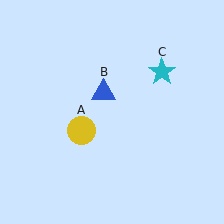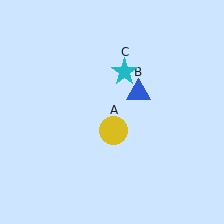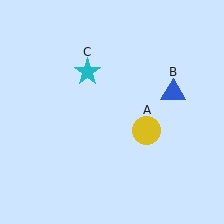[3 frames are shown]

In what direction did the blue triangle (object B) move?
The blue triangle (object B) moved right.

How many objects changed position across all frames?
3 objects changed position: yellow circle (object A), blue triangle (object B), cyan star (object C).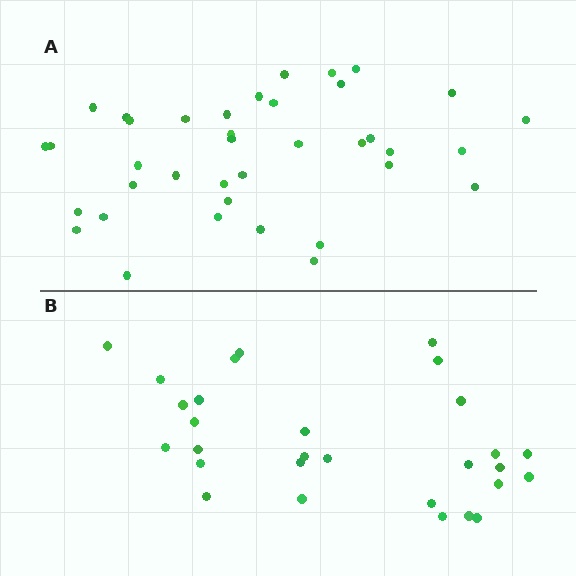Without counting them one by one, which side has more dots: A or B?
Region A (the top region) has more dots.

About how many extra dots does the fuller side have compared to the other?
Region A has roughly 8 or so more dots than region B.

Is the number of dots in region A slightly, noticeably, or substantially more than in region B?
Region A has noticeably more, but not dramatically so. The ratio is roughly 1.3 to 1.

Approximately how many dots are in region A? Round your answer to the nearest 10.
About 40 dots. (The exact count is 38, which rounds to 40.)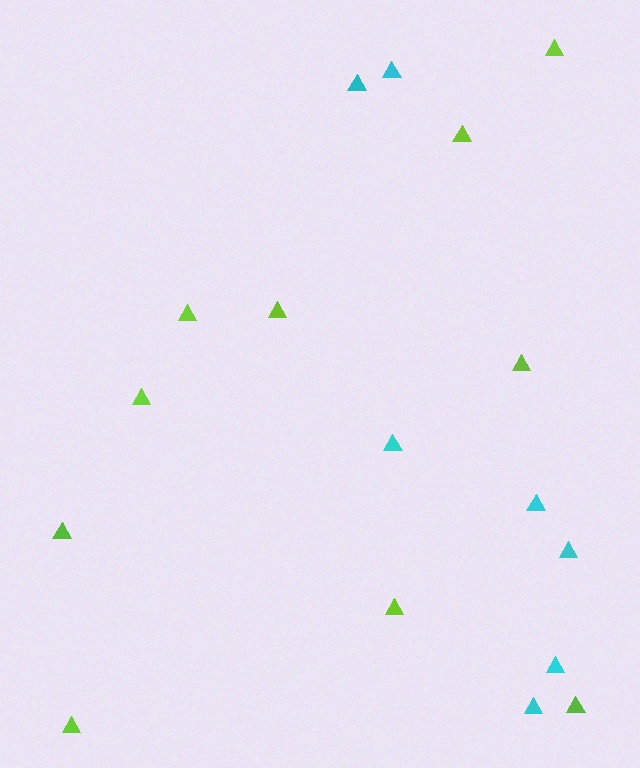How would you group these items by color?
There are 2 groups: one group of cyan triangles (7) and one group of lime triangles (10).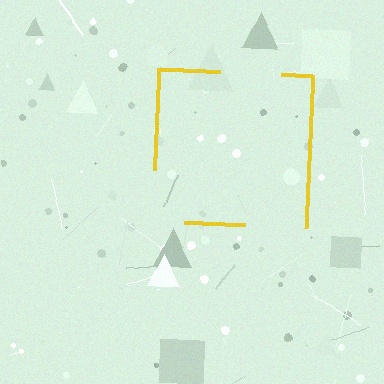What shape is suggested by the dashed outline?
The dashed outline suggests a square.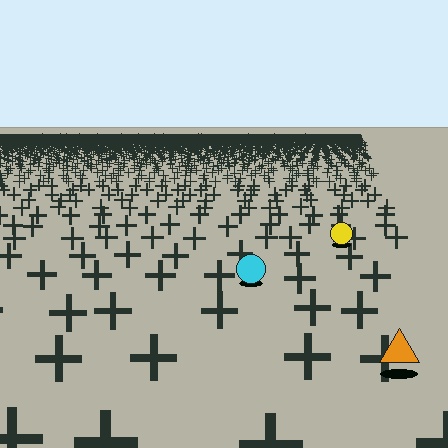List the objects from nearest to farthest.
From nearest to farthest: the orange triangle, the cyan circle, the yellow circle.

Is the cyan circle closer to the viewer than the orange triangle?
No. The orange triangle is closer — you can tell from the texture gradient: the ground texture is coarser near it.